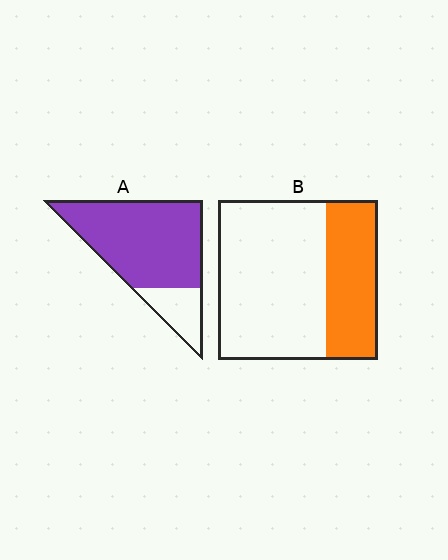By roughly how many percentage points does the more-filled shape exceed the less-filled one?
By roughly 45 percentage points (A over B).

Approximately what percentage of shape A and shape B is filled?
A is approximately 80% and B is approximately 30%.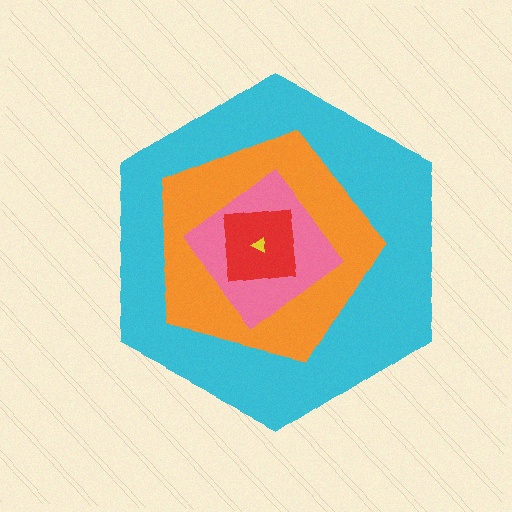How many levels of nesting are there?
5.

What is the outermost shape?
The cyan hexagon.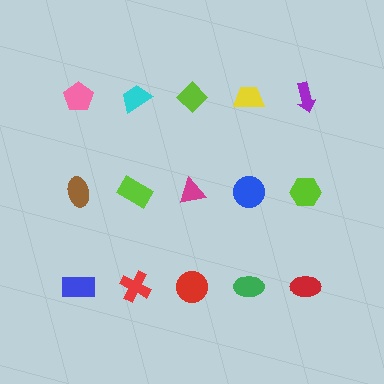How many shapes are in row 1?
5 shapes.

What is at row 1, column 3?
A lime diamond.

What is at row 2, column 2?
A lime rectangle.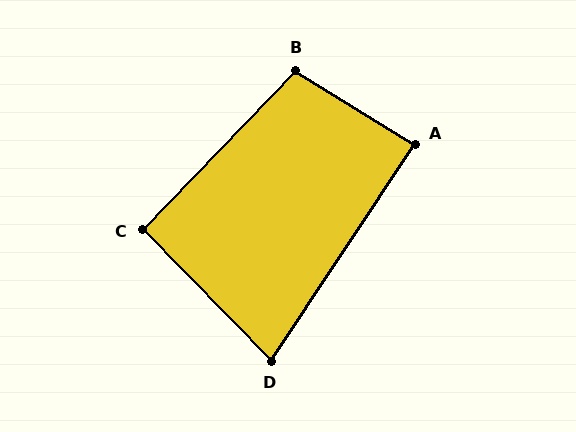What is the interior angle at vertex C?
Approximately 92 degrees (approximately right).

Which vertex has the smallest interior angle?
D, at approximately 78 degrees.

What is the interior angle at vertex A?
Approximately 88 degrees (approximately right).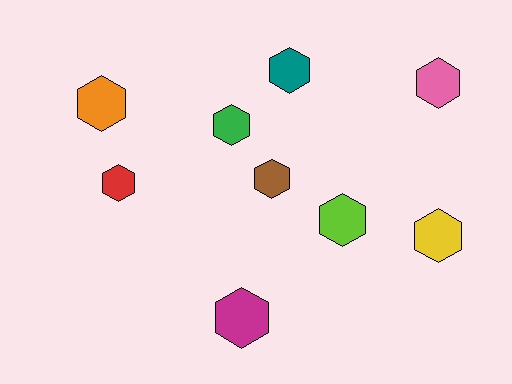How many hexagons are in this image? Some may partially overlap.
There are 9 hexagons.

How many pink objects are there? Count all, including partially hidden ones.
There is 1 pink object.